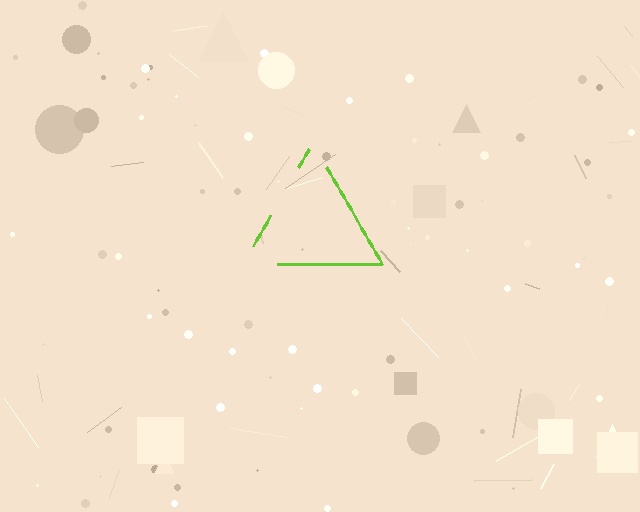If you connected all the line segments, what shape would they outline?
They would outline a triangle.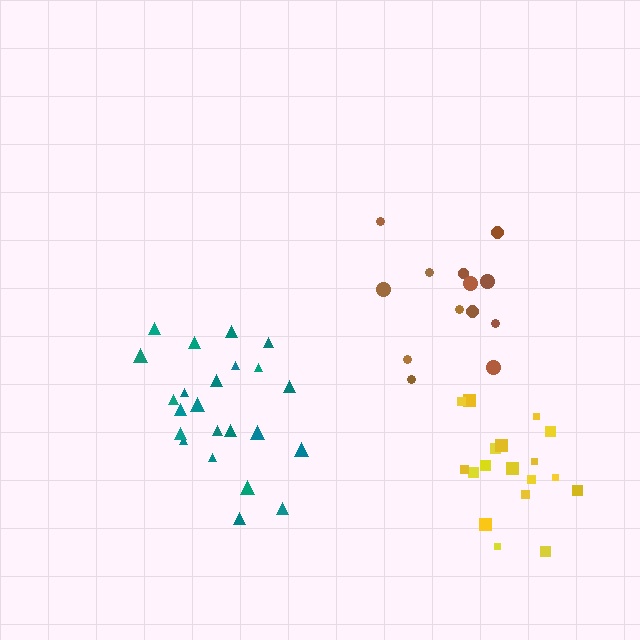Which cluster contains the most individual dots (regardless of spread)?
Teal (23).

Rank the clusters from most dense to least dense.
yellow, teal, brown.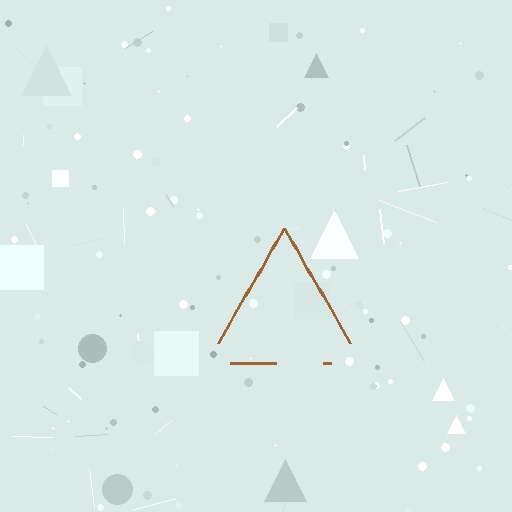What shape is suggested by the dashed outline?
The dashed outline suggests a triangle.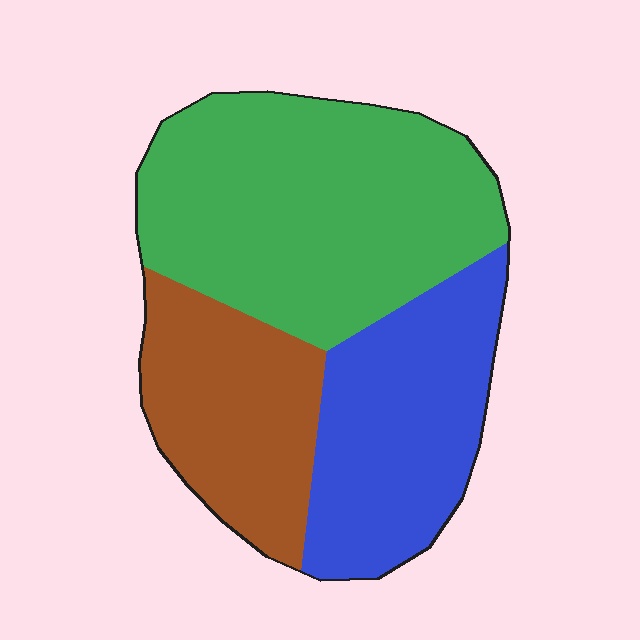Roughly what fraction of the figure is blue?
Blue covers 29% of the figure.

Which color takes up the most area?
Green, at roughly 45%.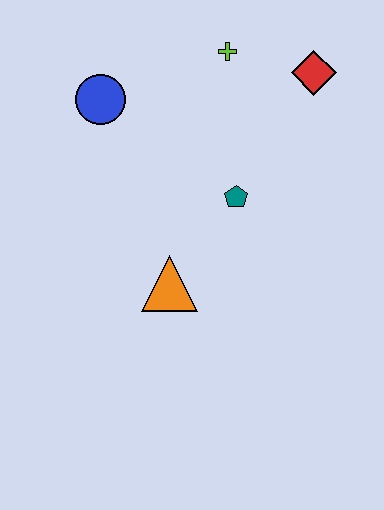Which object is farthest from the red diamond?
The orange triangle is farthest from the red diamond.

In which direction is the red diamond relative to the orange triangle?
The red diamond is above the orange triangle.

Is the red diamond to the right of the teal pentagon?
Yes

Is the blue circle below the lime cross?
Yes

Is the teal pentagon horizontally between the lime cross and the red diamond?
Yes